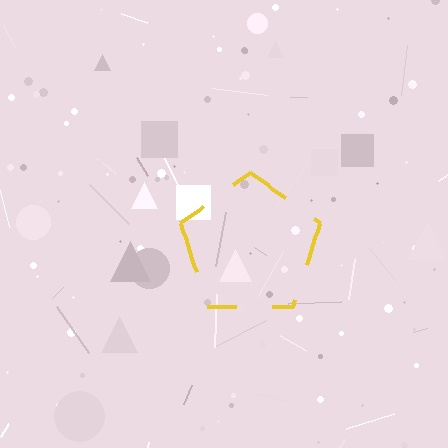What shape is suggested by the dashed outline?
The dashed outline suggests a pentagon.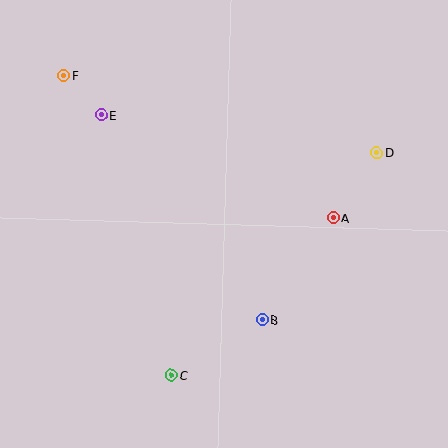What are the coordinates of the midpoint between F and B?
The midpoint between F and B is at (163, 198).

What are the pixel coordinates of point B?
Point B is at (263, 320).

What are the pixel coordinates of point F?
Point F is at (64, 75).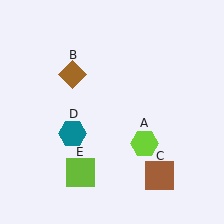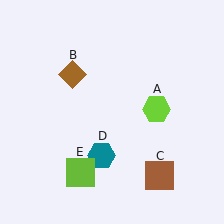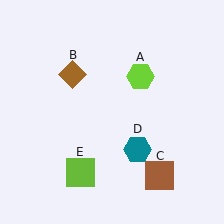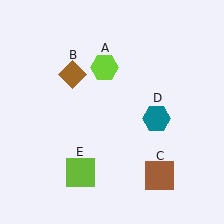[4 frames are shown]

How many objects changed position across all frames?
2 objects changed position: lime hexagon (object A), teal hexagon (object D).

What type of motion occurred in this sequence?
The lime hexagon (object A), teal hexagon (object D) rotated counterclockwise around the center of the scene.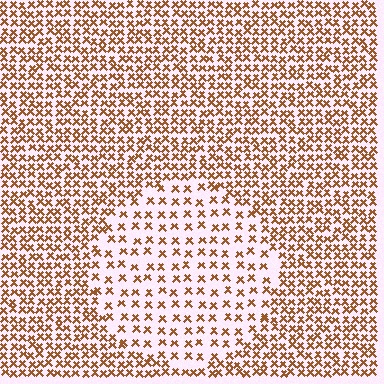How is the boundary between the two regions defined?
The boundary is defined by a change in element density (approximately 2.1x ratio). All elements are the same color, size, and shape.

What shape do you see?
I see a circle.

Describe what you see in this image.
The image contains small brown elements arranged at two different densities. A circle-shaped region is visible where the elements are less densely packed than the surrounding area.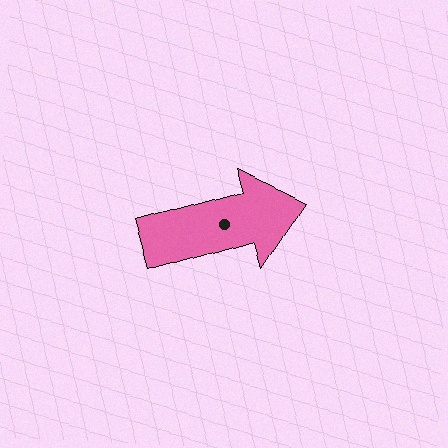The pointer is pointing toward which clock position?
Roughly 2 o'clock.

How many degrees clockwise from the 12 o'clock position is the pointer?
Approximately 74 degrees.